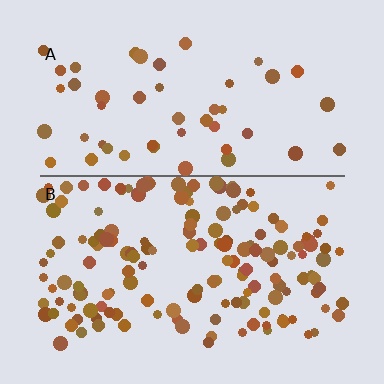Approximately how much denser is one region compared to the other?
Approximately 3.1× — region B over region A.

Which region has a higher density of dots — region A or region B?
B (the bottom).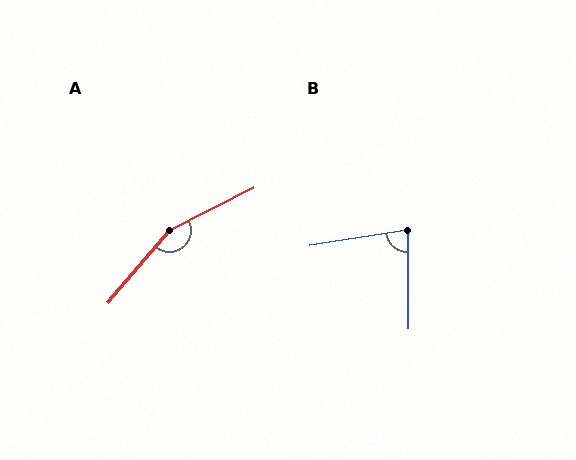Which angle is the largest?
A, at approximately 157 degrees.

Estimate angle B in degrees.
Approximately 81 degrees.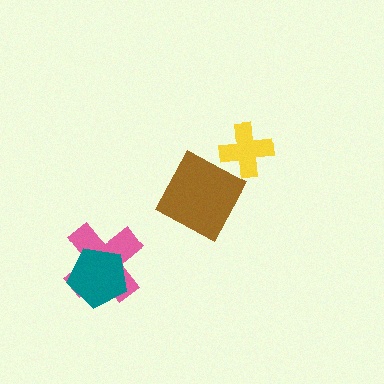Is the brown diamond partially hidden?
No, no other shape covers it.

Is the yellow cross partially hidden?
Yes, it is partially covered by another shape.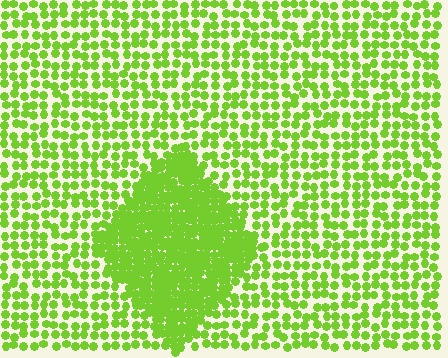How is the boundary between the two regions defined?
The boundary is defined by a change in element density (approximately 2.3x ratio). All elements are the same color, size, and shape.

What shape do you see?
I see a diamond.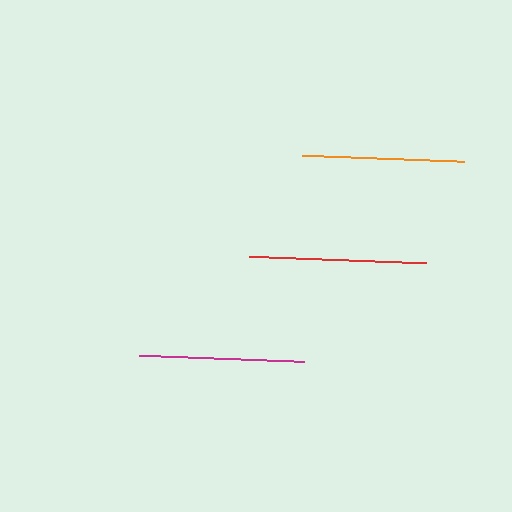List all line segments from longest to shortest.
From longest to shortest: red, magenta, orange.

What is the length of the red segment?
The red segment is approximately 177 pixels long.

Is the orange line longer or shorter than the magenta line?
The magenta line is longer than the orange line.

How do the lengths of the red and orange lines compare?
The red and orange lines are approximately the same length.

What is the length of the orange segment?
The orange segment is approximately 163 pixels long.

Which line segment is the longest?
The red line is the longest at approximately 177 pixels.